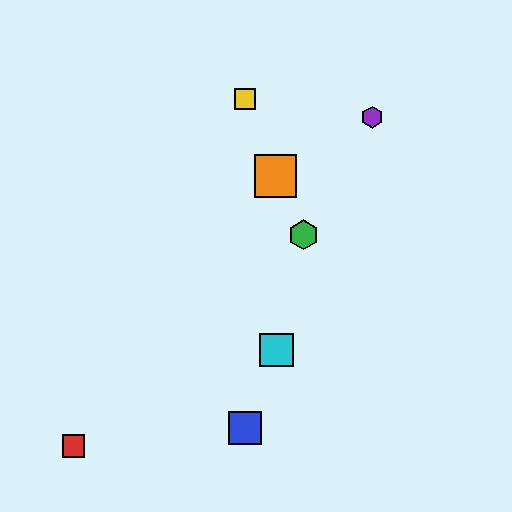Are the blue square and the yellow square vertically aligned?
Yes, both are at x≈245.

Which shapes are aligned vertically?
The blue square, the yellow square are aligned vertically.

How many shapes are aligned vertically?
2 shapes (the blue square, the yellow square) are aligned vertically.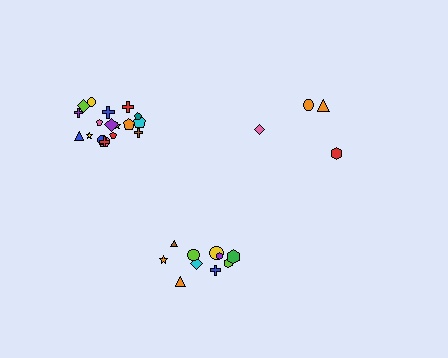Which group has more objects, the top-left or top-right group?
The top-left group.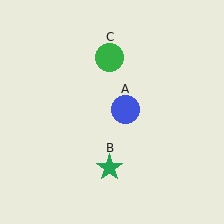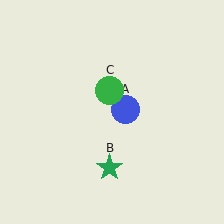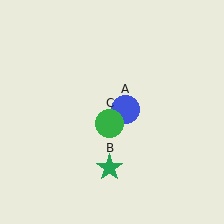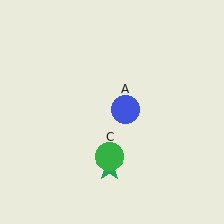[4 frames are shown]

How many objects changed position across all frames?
1 object changed position: green circle (object C).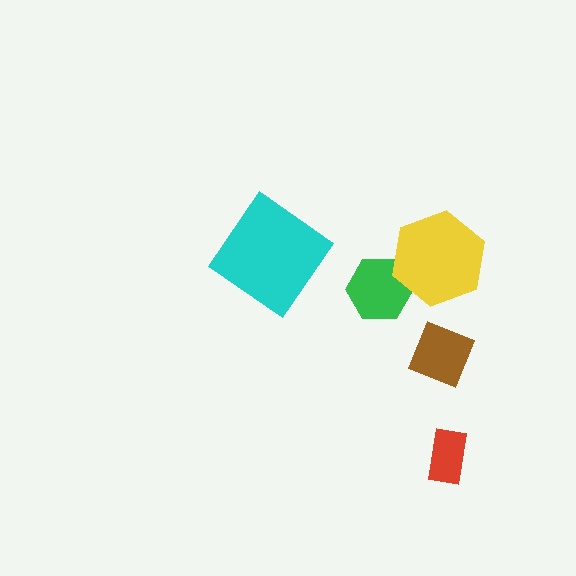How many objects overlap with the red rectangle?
0 objects overlap with the red rectangle.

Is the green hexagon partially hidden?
Yes, it is partially covered by another shape.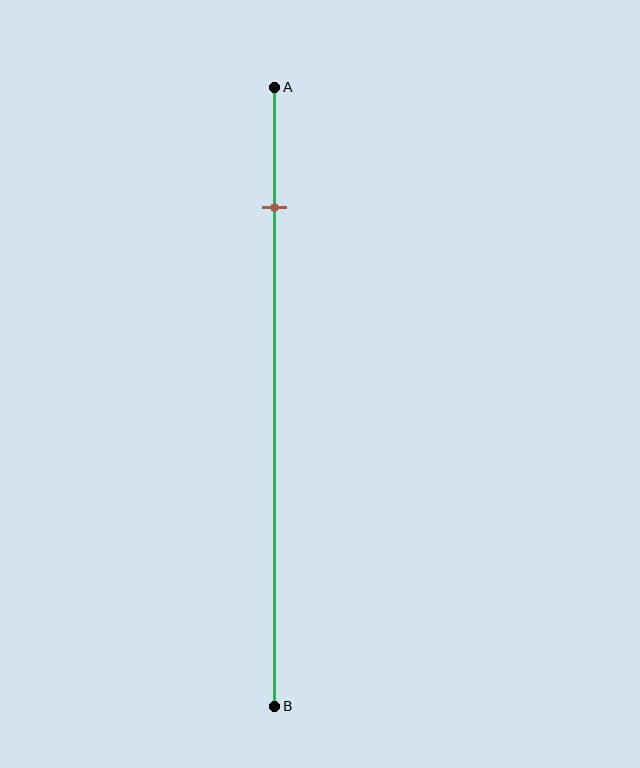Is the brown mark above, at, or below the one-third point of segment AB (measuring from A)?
The brown mark is above the one-third point of segment AB.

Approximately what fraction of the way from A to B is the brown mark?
The brown mark is approximately 20% of the way from A to B.